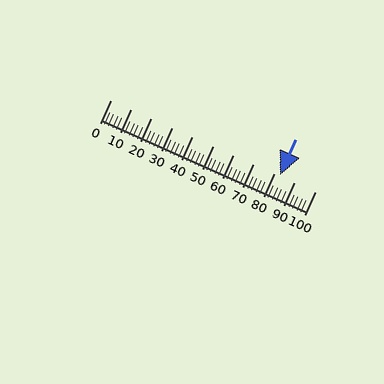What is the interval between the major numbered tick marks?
The major tick marks are spaced 10 units apart.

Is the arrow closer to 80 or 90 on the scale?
The arrow is closer to 80.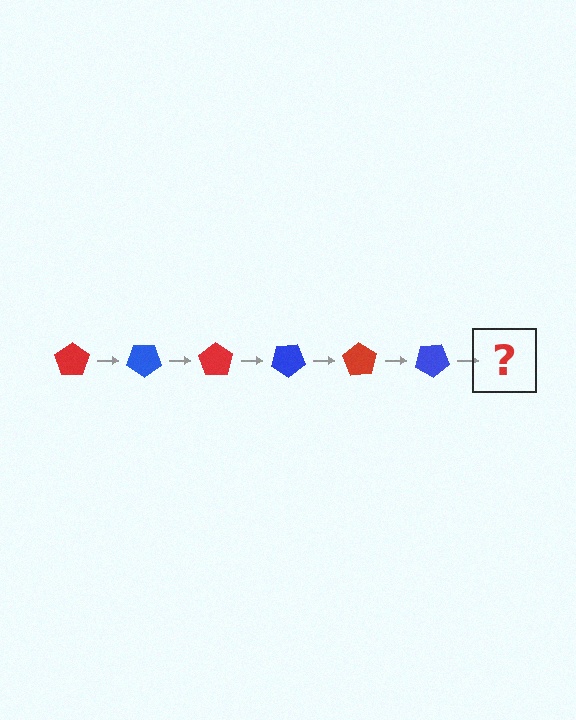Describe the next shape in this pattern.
It should be a red pentagon, rotated 210 degrees from the start.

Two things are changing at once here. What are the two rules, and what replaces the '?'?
The two rules are that it rotates 35 degrees each step and the color cycles through red and blue. The '?' should be a red pentagon, rotated 210 degrees from the start.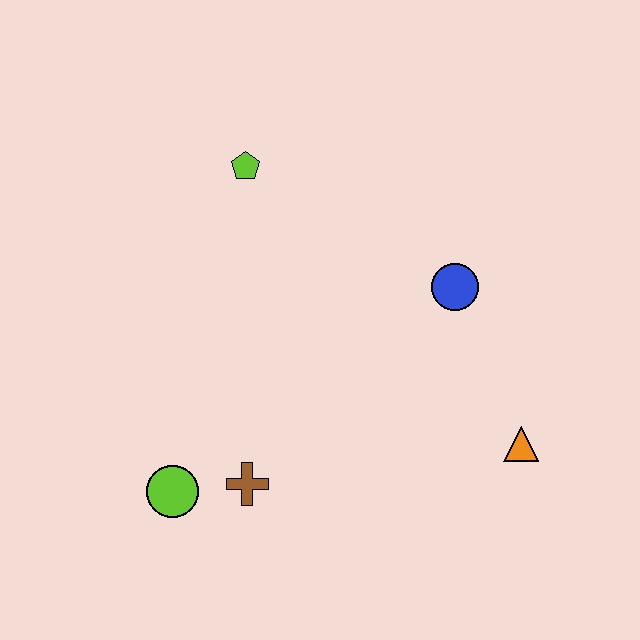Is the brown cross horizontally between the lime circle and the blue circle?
Yes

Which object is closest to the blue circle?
The orange triangle is closest to the blue circle.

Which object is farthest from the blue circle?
The lime circle is farthest from the blue circle.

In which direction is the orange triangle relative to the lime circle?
The orange triangle is to the right of the lime circle.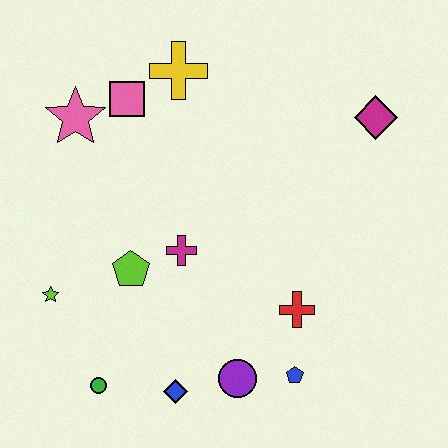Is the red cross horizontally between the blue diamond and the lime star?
No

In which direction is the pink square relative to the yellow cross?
The pink square is to the left of the yellow cross.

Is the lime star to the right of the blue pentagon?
No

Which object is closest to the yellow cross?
The pink square is closest to the yellow cross.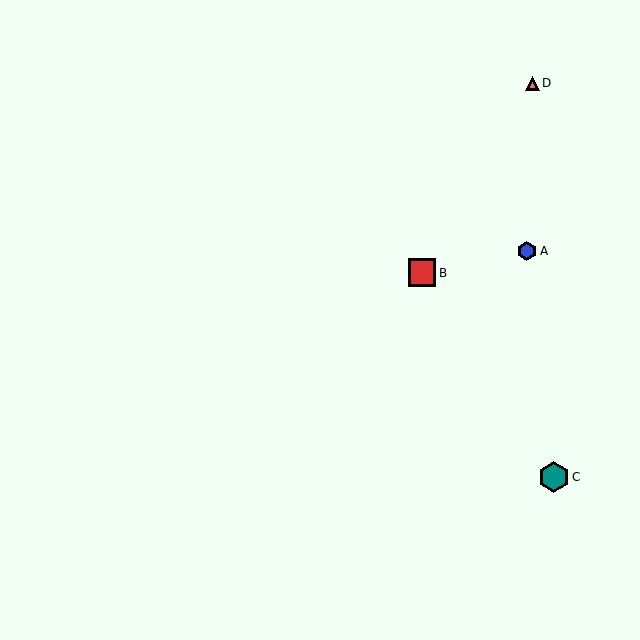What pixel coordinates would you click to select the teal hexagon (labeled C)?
Click at (554, 477) to select the teal hexagon C.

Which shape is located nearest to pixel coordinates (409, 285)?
The red square (labeled B) at (422, 273) is nearest to that location.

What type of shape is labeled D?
Shape D is a pink triangle.